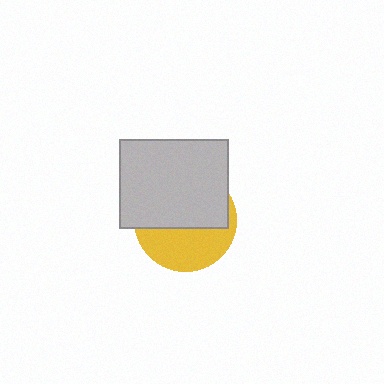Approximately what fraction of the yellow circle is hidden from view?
Roughly 59% of the yellow circle is hidden behind the light gray rectangle.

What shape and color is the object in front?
The object in front is a light gray rectangle.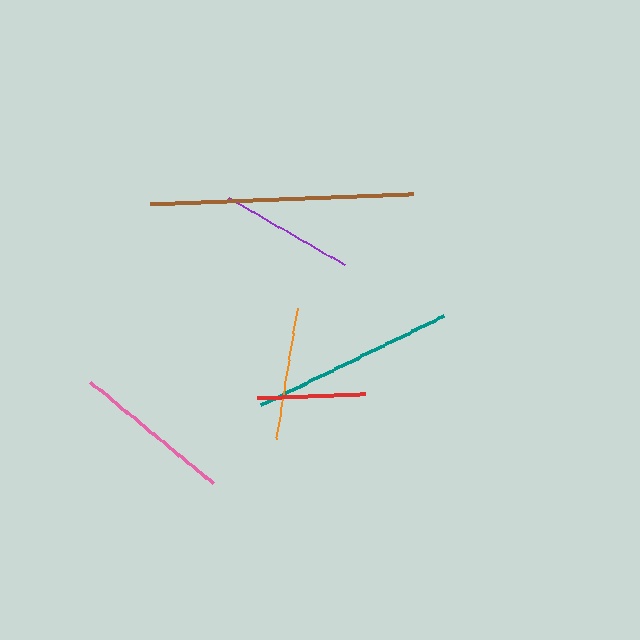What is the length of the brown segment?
The brown segment is approximately 262 pixels long.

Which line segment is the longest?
The brown line is the longest at approximately 262 pixels.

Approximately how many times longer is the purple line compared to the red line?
The purple line is approximately 1.2 times the length of the red line.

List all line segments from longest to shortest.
From longest to shortest: brown, teal, pink, purple, orange, red.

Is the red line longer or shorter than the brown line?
The brown line is longer than the red line.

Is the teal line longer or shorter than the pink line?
The teal line is longer than the pink line.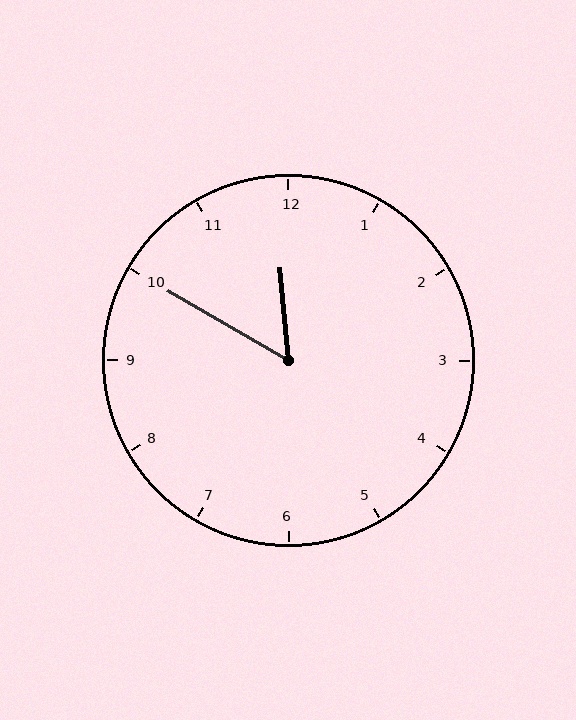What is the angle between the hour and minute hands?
Approximately 55 degrees.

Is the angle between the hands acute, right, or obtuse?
It is acute.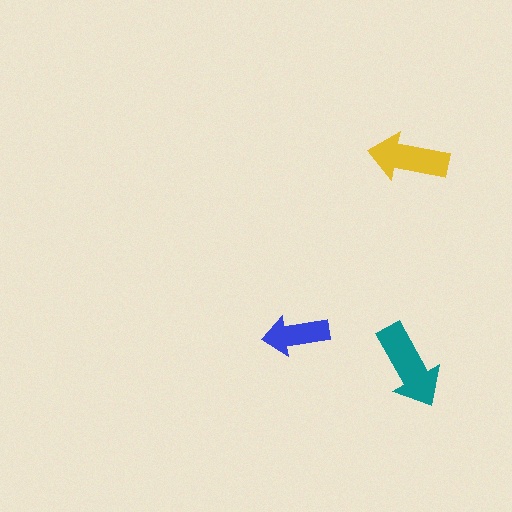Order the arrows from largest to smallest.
the teal one, the yellow one, the blue one.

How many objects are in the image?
There are 3 objects in the image.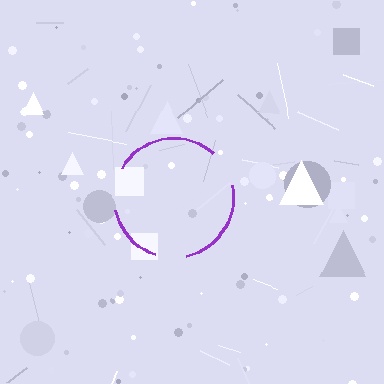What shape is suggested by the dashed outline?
The dashed outline suggests a circle.